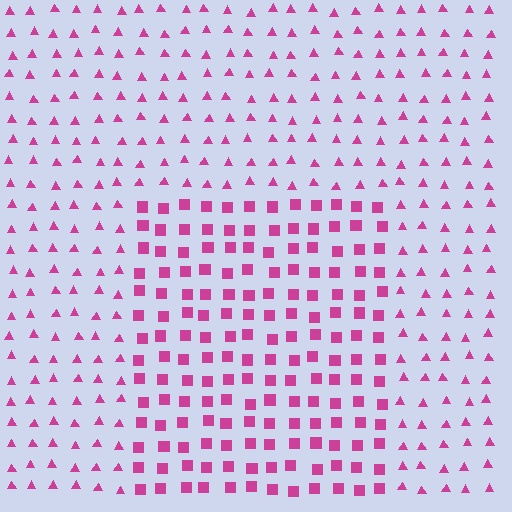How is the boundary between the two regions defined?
The boundary is defined by a change in element shape: squares inside vs. triangles outside. All elements share the same color and spacing.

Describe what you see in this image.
The image is filled with small magenta elements arranged in a uniform grid. A rectangle-shaped region contains squares, while the surrounding area contains triangles. The boundary is defined purely by the change in element shape.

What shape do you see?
I see a rectangle.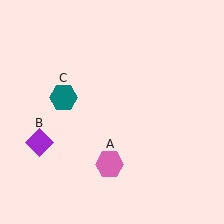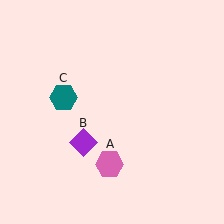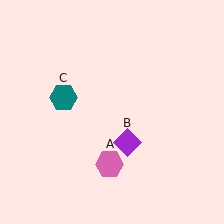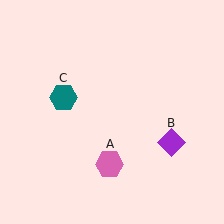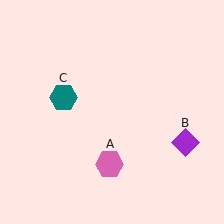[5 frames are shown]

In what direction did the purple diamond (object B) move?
The purple diamond (object B) moved right.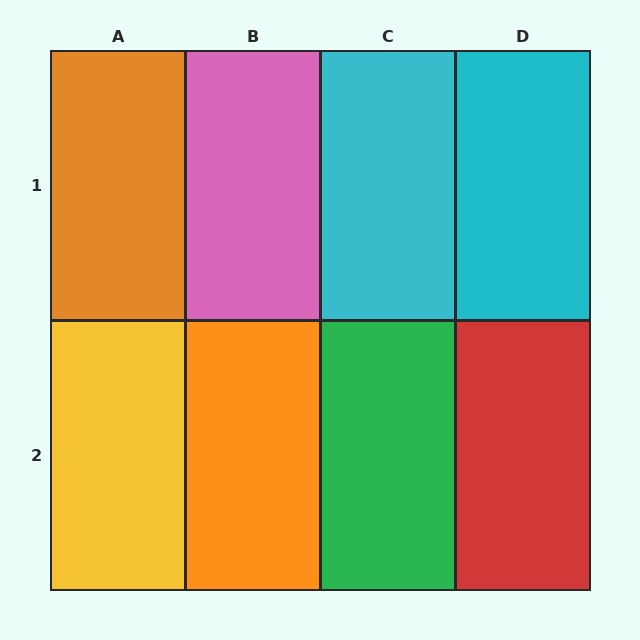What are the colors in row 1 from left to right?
Orange, pink, cyan, cyan.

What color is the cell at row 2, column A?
Yellow.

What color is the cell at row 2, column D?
Red.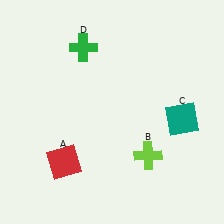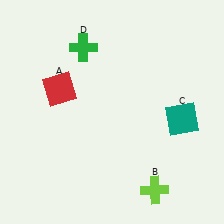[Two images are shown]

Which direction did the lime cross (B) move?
The lime cross (B) moved down.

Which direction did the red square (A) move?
The red square (A) moved up.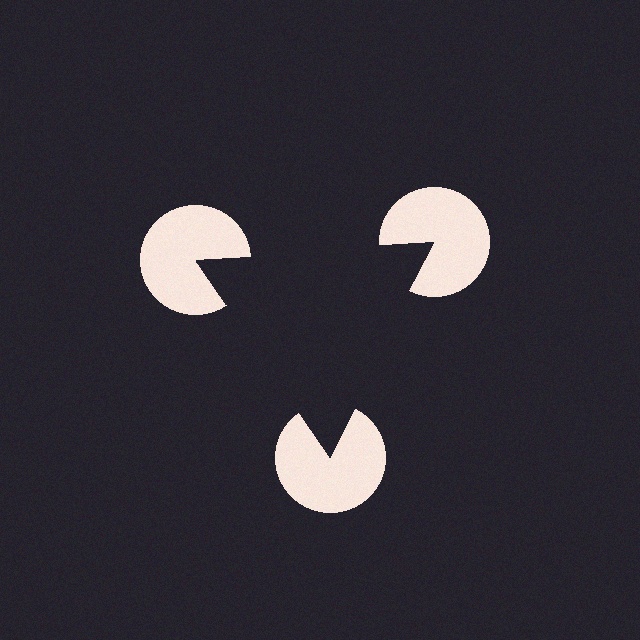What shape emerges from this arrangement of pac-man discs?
An illusory triangle — its edges are inferred from the aligned wedge cuts in the pac-man discs, not physically drawn.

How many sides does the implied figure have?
3 sides.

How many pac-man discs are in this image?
There are 3 — one at each vertex of the illusory triangle.